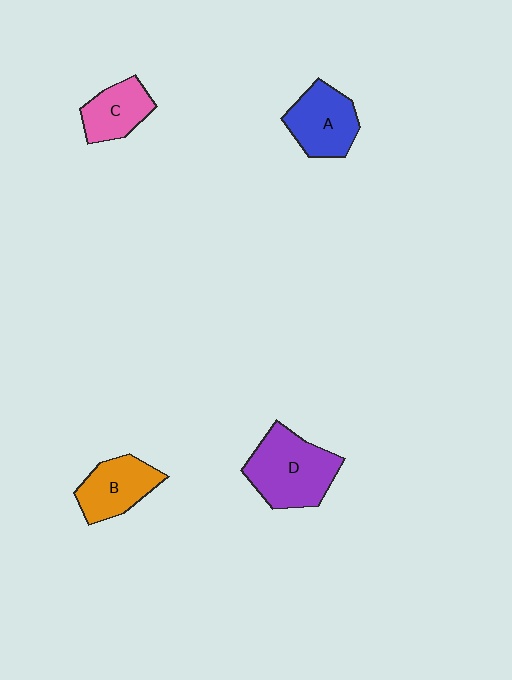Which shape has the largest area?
Shape D (purple).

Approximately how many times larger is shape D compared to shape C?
Approximately 1.7 times.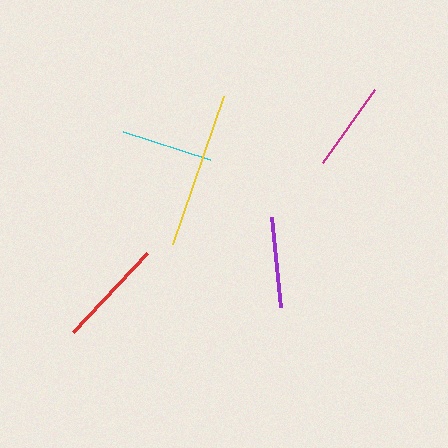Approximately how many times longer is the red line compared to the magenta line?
The red line is approximately 1.2 times the length of the magenta line.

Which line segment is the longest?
The yellow line is the longest at approximately 156 pixels.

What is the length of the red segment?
The red segment is approximately 109 pixels long.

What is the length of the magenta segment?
The magenta segment is approximately 90 pixels long.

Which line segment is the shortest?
The magenta line is the shortest at approximately 90 pixels.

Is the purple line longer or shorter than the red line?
The red line is longer than the purple line.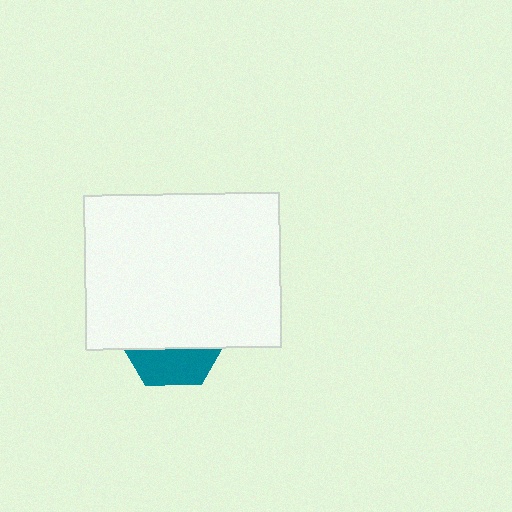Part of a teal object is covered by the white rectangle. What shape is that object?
It is a hexagon.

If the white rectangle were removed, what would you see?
You would see the complete teal hexagon.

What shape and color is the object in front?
The object in front is a white rectangle.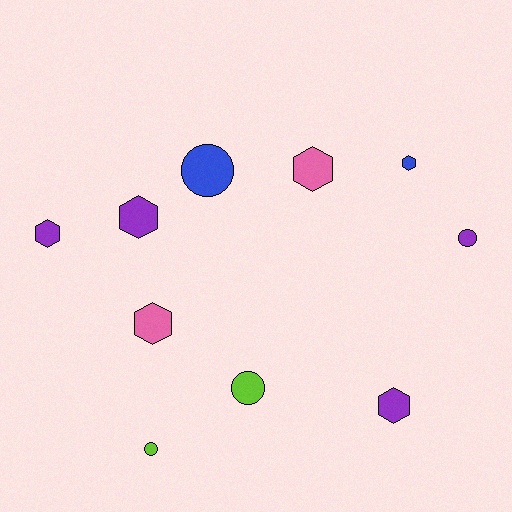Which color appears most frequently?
Purple, with 4 objects.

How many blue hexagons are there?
There is 1 blue hexagon.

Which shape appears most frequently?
Hexagon, with 6 objects.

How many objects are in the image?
There are 10 objects.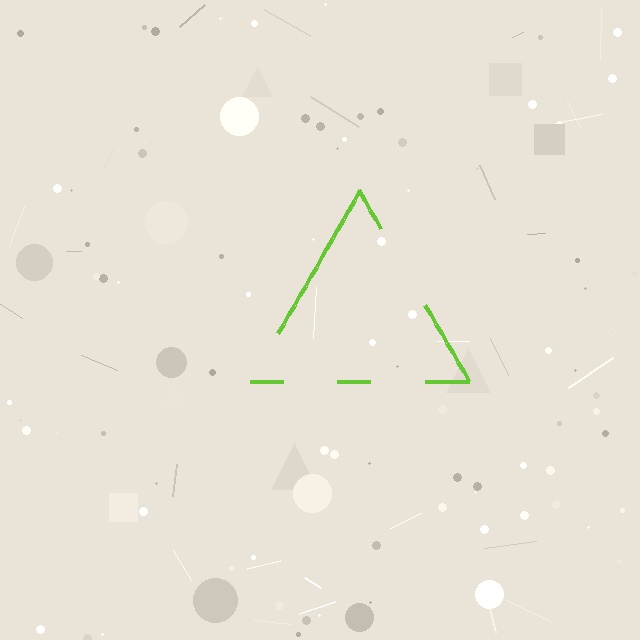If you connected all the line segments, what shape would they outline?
They would outline a triangle.